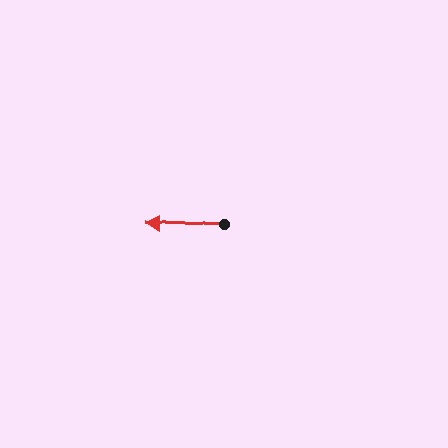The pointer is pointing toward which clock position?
Roughly 9 o'clock.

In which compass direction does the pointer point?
West.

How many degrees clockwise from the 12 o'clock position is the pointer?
Approximately 272 degrees.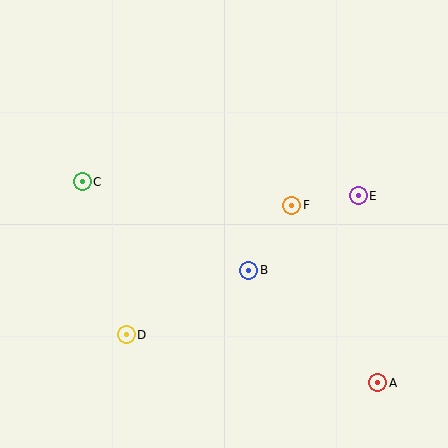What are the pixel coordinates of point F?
Point F is at (292, 205).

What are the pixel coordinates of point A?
Point A is at (378, 383).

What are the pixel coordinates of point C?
Point C is at (82, 182).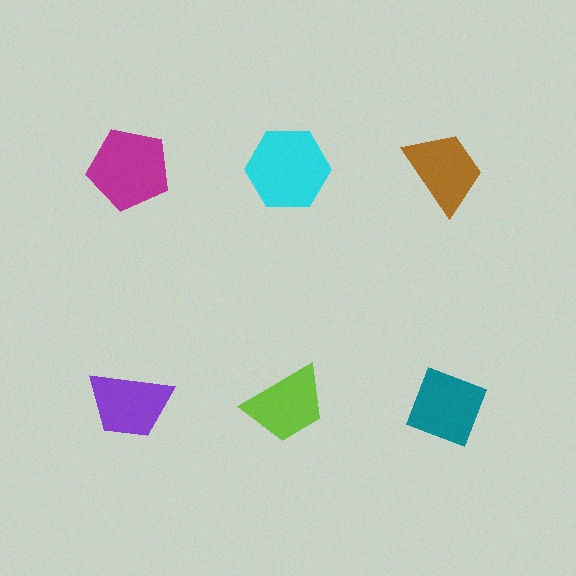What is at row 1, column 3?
A brown trapezoid.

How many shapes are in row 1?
3 shapes.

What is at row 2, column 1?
A purple trapezoid.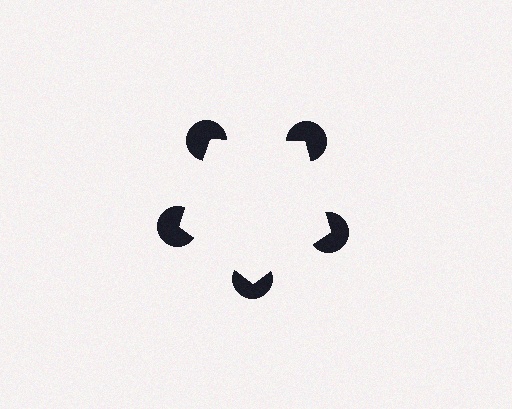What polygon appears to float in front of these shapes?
An illusory pentagon — its edges are inferred from the aligned wedge cuts in the pac-man discs, not physically drawn.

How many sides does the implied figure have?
5 sides.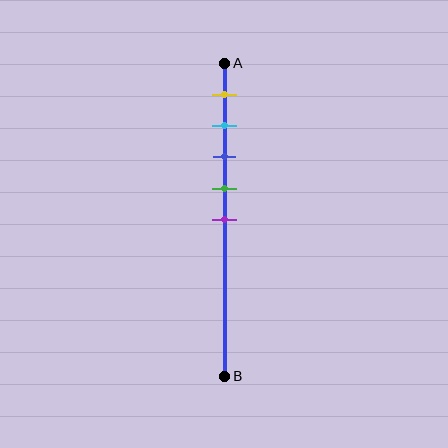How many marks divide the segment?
There are 5 marks dividing the segment.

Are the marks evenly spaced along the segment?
Yes, the marks are approximately evenly spaced.